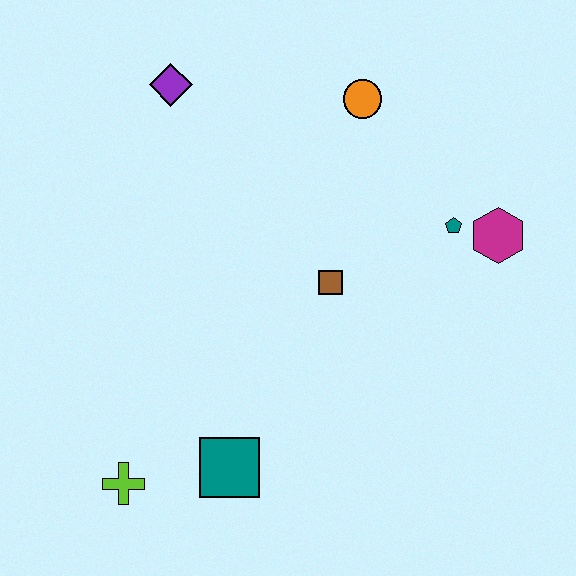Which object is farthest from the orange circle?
The lime cross is farthest from the orange circle.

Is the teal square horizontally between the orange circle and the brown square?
No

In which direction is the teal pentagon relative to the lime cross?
The teal pentagon is to the right of the lime cross.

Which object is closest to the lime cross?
The teal square is closest to the lime cross.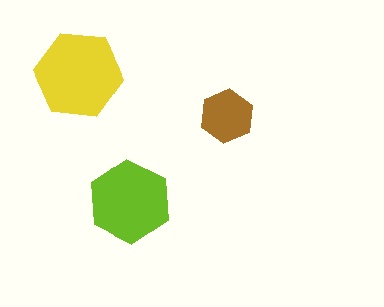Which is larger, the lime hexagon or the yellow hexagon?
The yellow one.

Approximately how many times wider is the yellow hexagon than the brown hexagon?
About 1.5 times wider.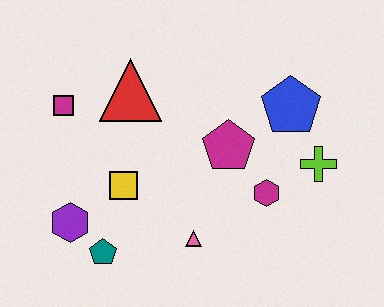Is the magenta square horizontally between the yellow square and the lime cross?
No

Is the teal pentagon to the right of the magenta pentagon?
No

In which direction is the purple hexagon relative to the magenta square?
The purple hexagon is below the magenta square.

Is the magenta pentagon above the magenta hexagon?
Yes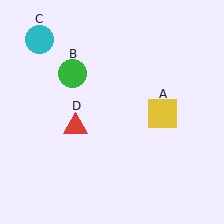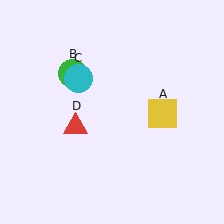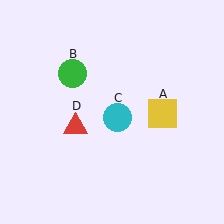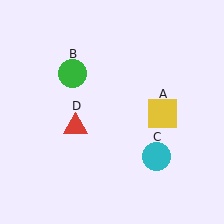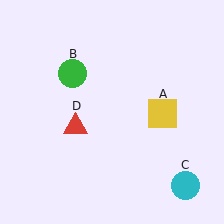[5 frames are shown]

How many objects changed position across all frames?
1 object changed position: cyan circle (object C).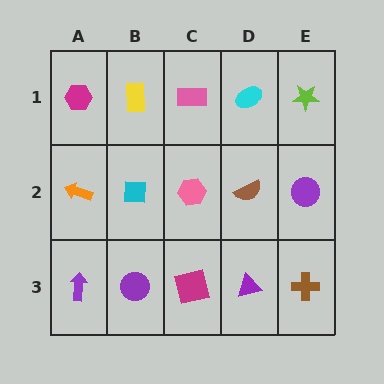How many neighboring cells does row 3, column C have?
3.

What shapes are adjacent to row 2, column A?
A magenta hexagon (row 1, column A), a purple arrow (row 3, column A), a cyan square (row 2, column B).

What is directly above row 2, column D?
A cyan ellipse.